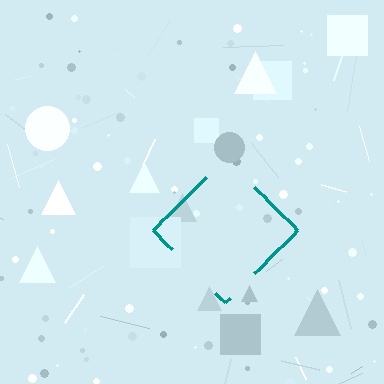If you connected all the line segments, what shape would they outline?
They would outline a diamond.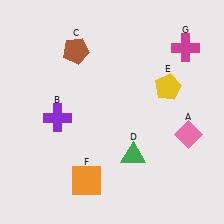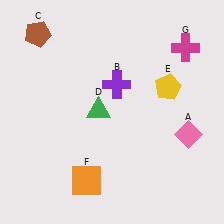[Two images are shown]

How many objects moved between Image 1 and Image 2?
3 objects moved between the two images.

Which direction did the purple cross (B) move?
The purple cross (B) moved right.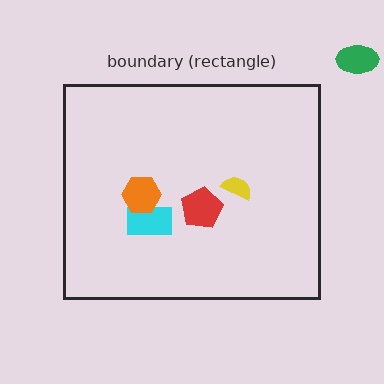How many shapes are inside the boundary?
4 inside, 1 outside.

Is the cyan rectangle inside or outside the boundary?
Inside.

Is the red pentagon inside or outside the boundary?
Inside.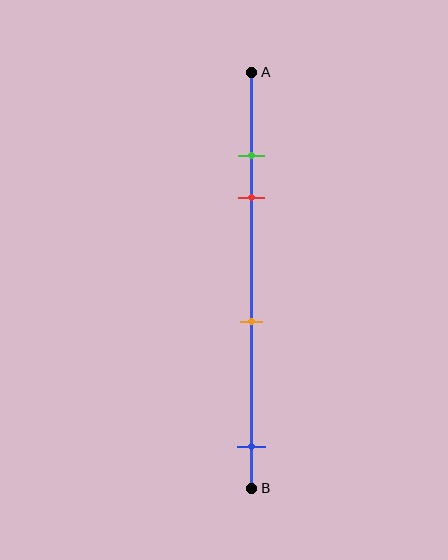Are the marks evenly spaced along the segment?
No, the marks are not evenly spaced.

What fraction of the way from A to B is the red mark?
The red mark is approximately 30% (0.3) of the way from A to B.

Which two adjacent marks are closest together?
The green and red marks are the closest adjacent pair.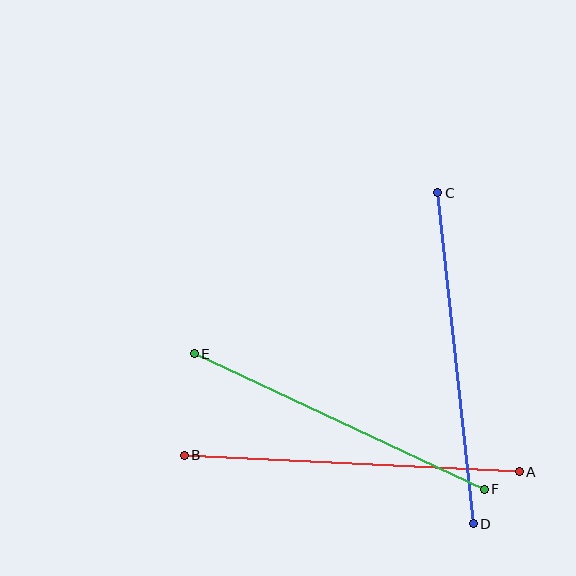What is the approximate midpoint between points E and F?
The midpoint is at approximately (339, 421) pixels.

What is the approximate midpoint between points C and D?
The midpoint is at approximately (455, 358) pixels.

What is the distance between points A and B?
The distance is approximately 335 pixels.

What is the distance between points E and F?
The distance is approximately 320 pixels.